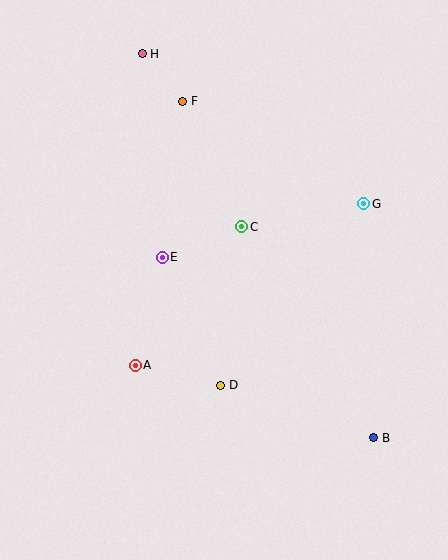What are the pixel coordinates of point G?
Point G is at (363, 204).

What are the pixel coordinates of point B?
Point B is at (373, 438).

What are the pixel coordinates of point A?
Point A is at (135, 365).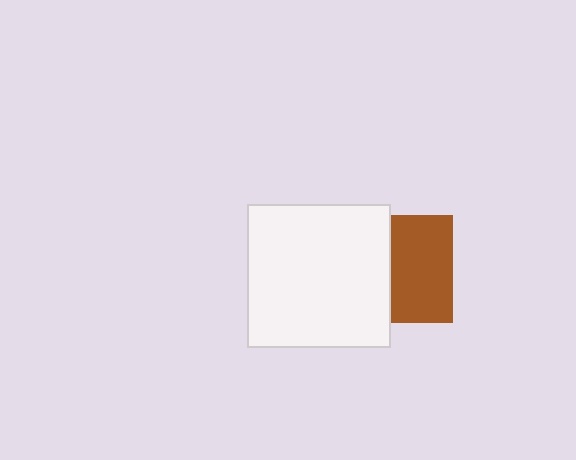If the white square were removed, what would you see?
You would see the complete brown square.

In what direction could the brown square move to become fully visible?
The brown square could move right. That would shift it out from behind the white square entirely.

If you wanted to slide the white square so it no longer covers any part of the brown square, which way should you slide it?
Slide it left — that is the most direct way to separate the two shapes.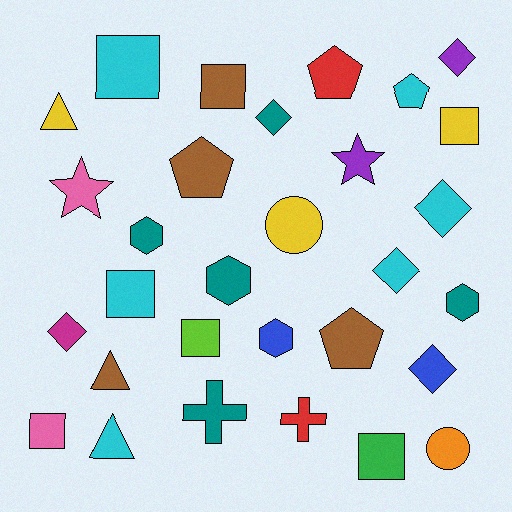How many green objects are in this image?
There is 1 green object.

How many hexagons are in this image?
There are 4 hexagons.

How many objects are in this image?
There are 30 objects.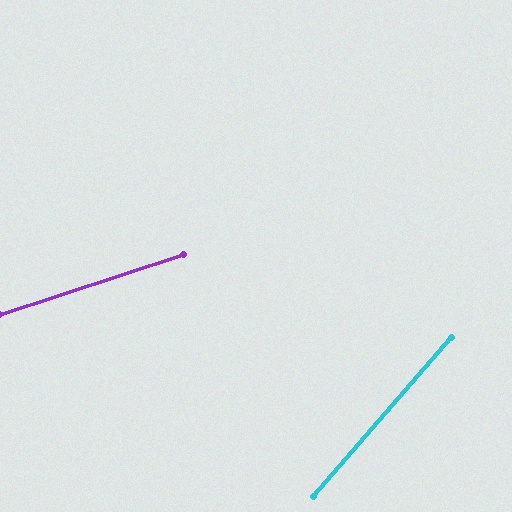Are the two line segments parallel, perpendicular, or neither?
Neither parallel nor perpendicular — they differ by about 31°.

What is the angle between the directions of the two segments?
Approximately 31 degrees.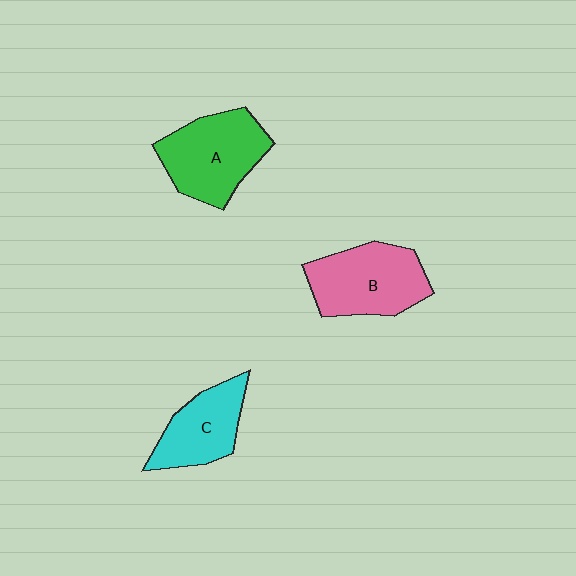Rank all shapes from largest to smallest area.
From largest to smallest: A (green), B (pink), C (cyan).